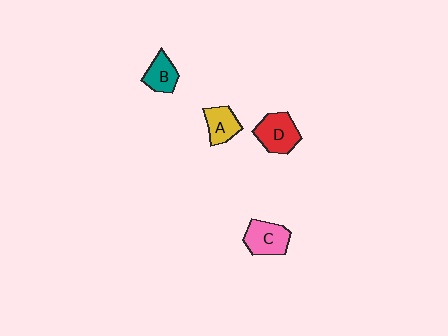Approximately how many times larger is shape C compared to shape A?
Approximately 1.3 times.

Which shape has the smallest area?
Shape B (teal).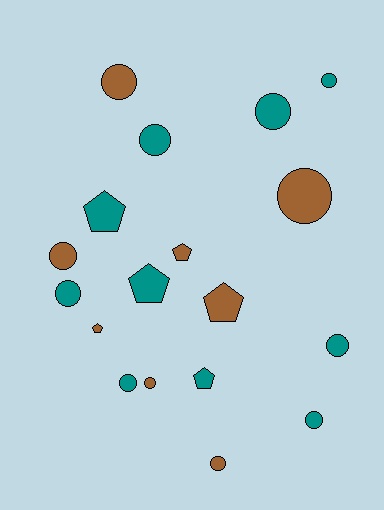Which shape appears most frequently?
Circle, with 12 objects.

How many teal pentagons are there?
There are 3 teal pentagons.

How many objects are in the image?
There are 18 objects.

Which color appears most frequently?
Teal, with 10 objects.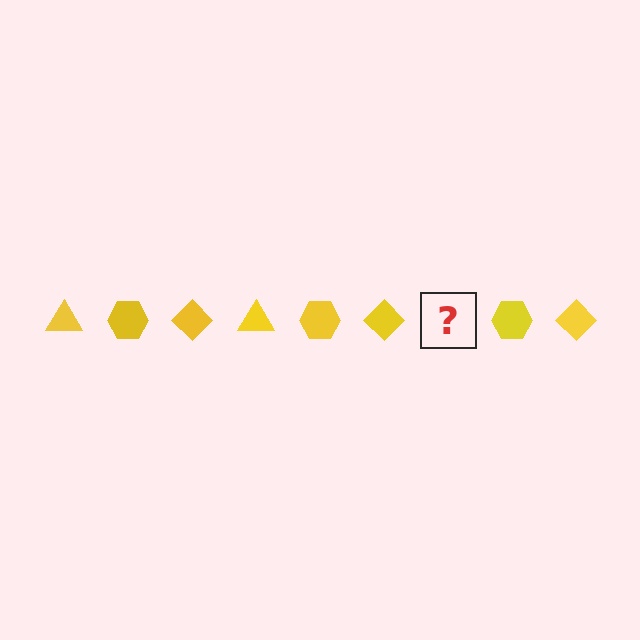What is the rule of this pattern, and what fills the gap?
The rule is that the pattern cycles through triangle, hexagon, diamond shapes in yellow. The gap should be filled with a yellow triangle.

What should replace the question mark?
The question mark should be replaced with a yellow triangle.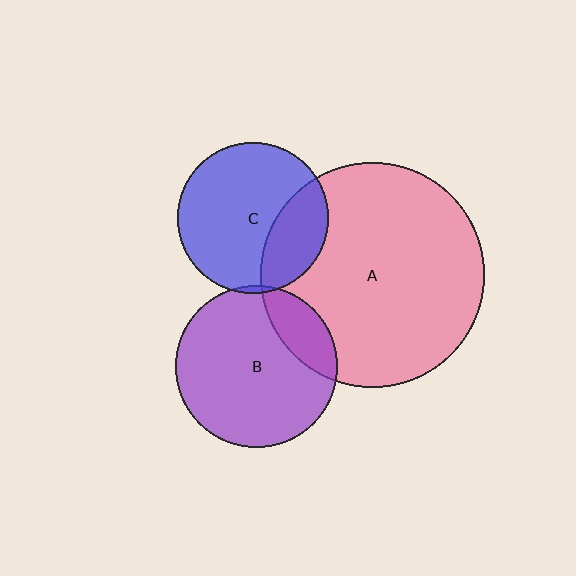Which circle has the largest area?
Circle A (pink).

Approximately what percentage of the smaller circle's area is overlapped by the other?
Approximately 20%.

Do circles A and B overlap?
Yes.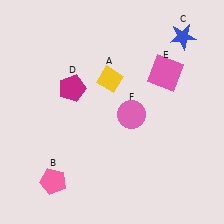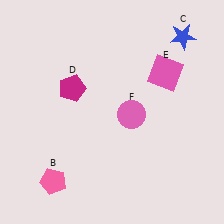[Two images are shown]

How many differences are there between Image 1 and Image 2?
There is 1 difference between the two images.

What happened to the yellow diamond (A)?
The yellow diamond (A) was removed in Image 2. It was in the top-left area of Image 1.